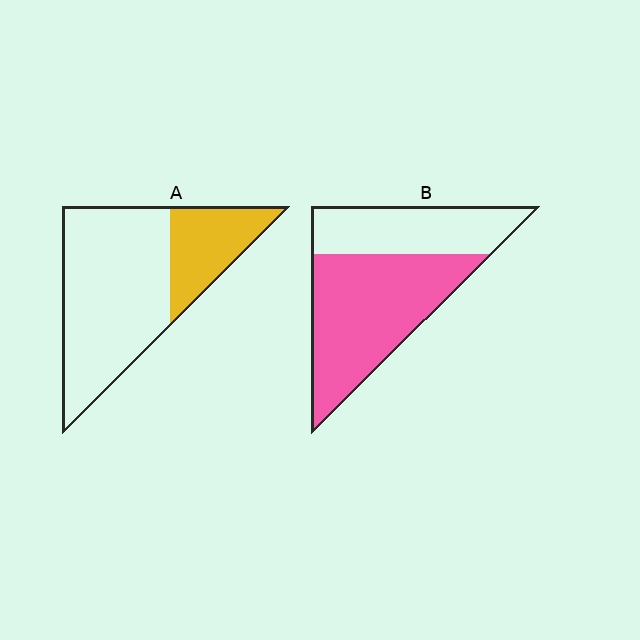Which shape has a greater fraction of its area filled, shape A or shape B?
Shape B.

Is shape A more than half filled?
No.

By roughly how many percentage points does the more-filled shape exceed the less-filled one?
By roughly 35 percentage points (B over A).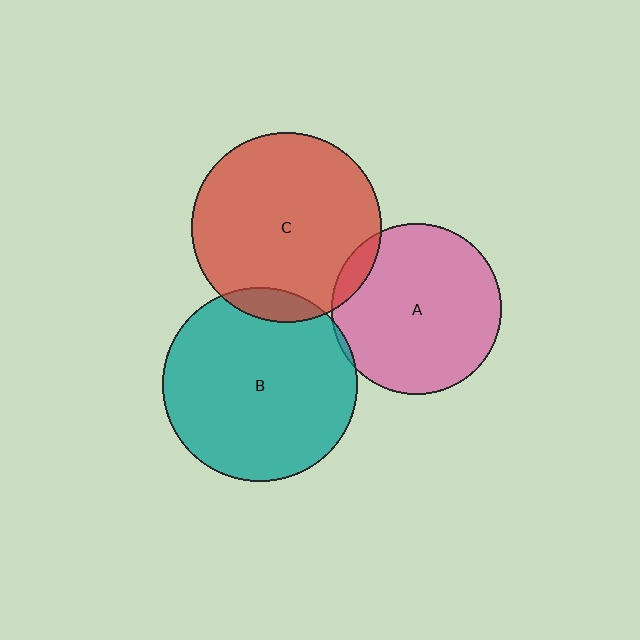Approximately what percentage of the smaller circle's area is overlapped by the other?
Approximately 5%.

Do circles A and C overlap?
Yes.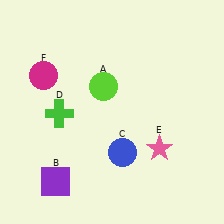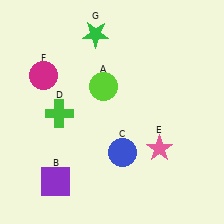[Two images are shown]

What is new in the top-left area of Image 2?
A green star (G) was added in the top-left area of Image 2.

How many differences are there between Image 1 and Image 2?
There is 1 difference between the two images.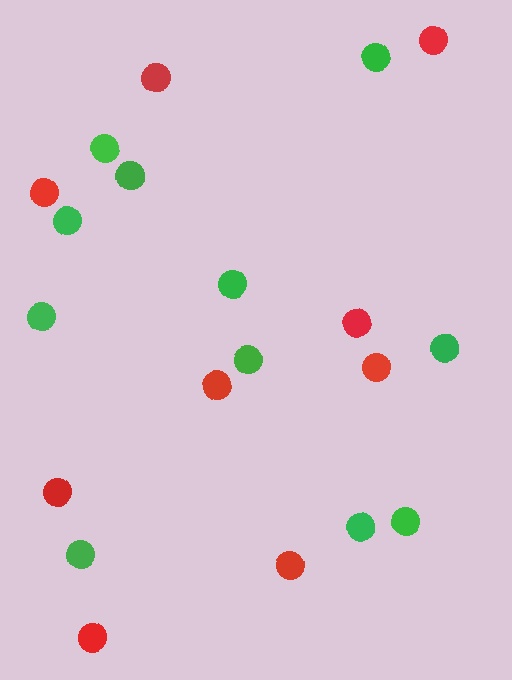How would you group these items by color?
There are 2 groups: one group of red circles (9) and one group of green circles (11).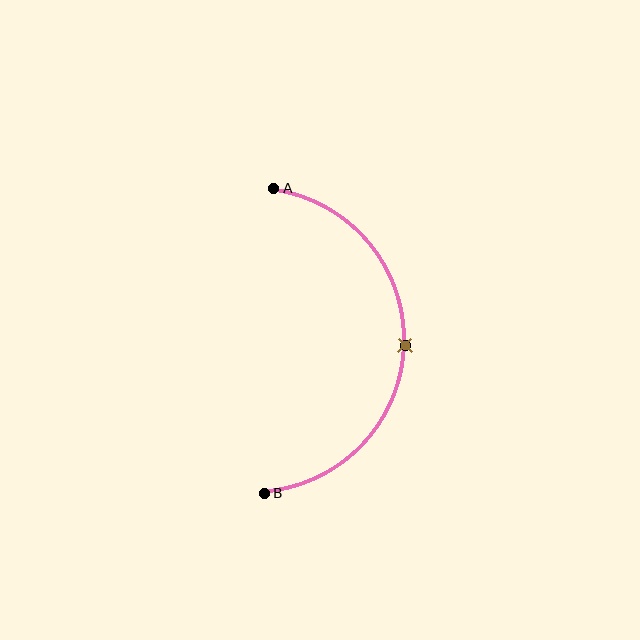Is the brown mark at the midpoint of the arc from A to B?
Yes. The brown mark lies on the arc at equal arc-length from both A and B — it is the arc midpoint.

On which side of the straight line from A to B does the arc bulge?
The arc bulges to the right of the straight line connecting A and B.